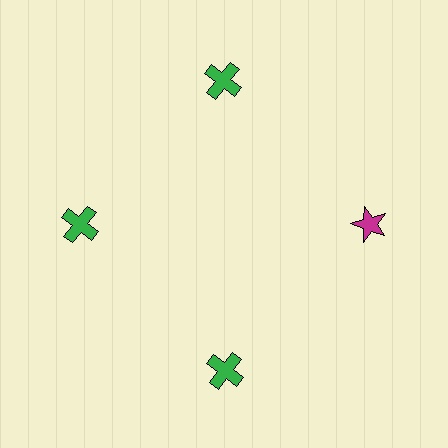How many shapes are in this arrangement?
There are 4 shapes arranged in a ring pattern.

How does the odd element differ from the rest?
It differs in both color (magenta instead of green) and shape (star instead of cross).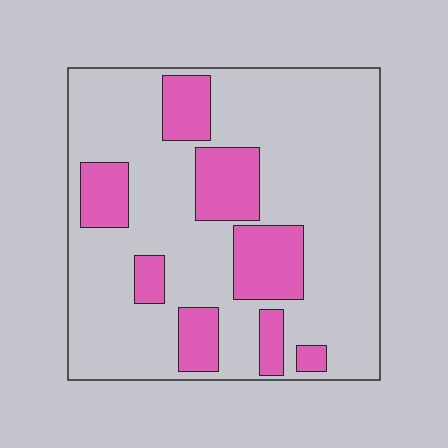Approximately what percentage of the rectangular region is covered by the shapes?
Approximately 25%.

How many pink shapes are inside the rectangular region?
8.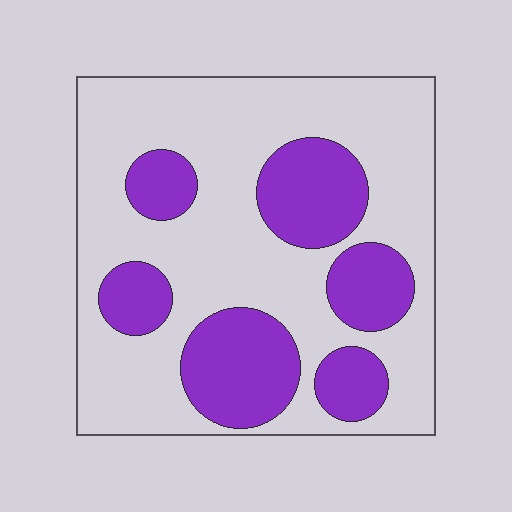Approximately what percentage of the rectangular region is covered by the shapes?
Approximately 30%.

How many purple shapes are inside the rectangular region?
6.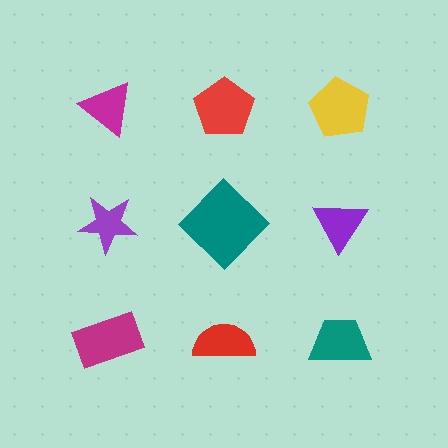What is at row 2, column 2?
A teal diamond.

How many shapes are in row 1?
3 shapes.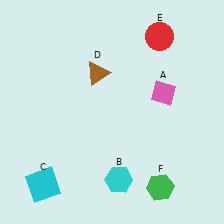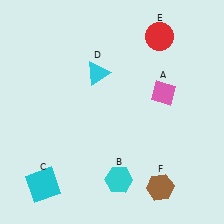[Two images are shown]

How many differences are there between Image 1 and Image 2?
There are 2 differences between the two images.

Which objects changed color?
D changed from brown to cyan. F changed from green to brown.